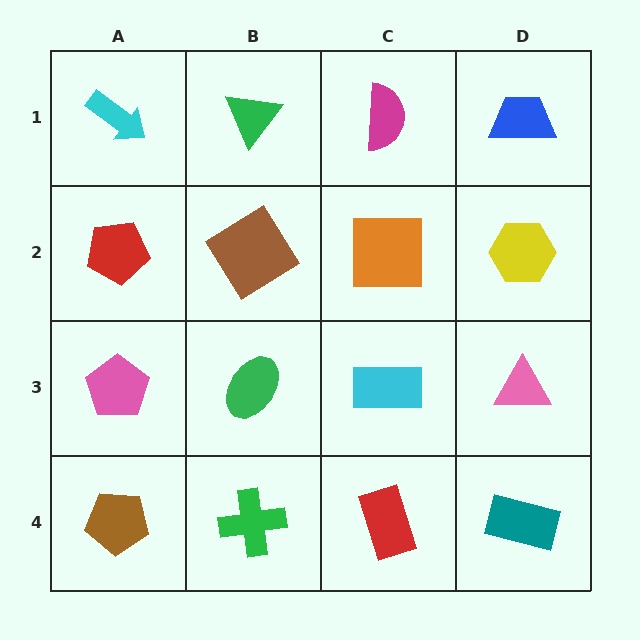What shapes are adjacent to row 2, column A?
A cyan arrow (row 1, column A), a pink pentagon (row 3, column A), a brown diamond (row 2, column B).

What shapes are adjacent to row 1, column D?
A yellow hexagon (row 2, column D), a magenta semicircle (row 1, column C).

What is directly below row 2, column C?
A cyan rectangle.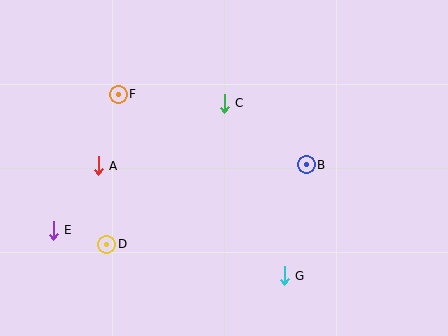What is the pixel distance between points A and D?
The distance between A and D is 79 pixels.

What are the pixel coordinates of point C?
Point C is at (224, 103).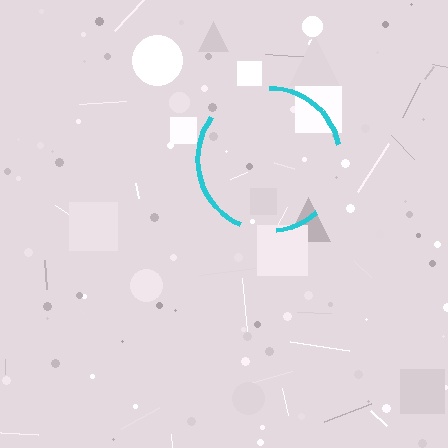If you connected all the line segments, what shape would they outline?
They would outline a circle.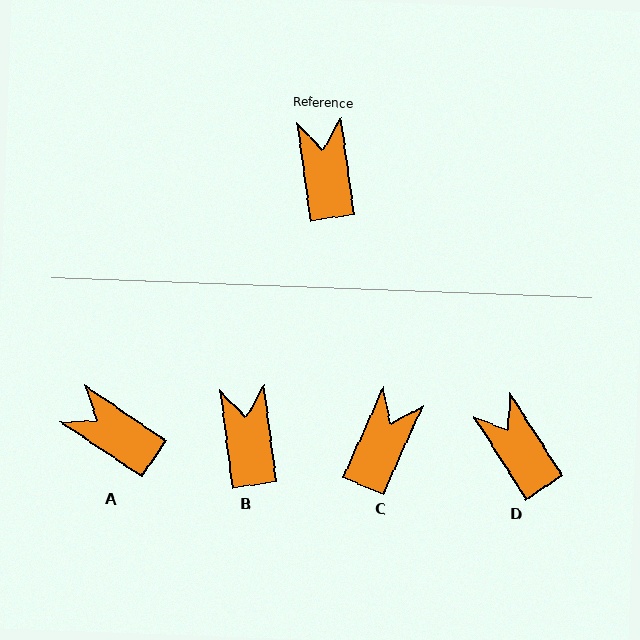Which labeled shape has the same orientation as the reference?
B.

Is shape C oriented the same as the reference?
No, it is off by about 32 degrees.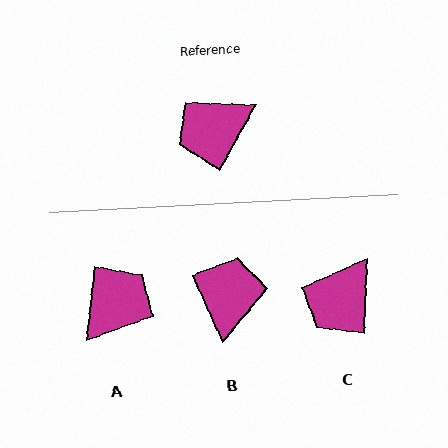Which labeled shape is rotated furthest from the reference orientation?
A, about 158 degrees away.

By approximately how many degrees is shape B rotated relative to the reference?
Approximately 127 degrees clockwise.